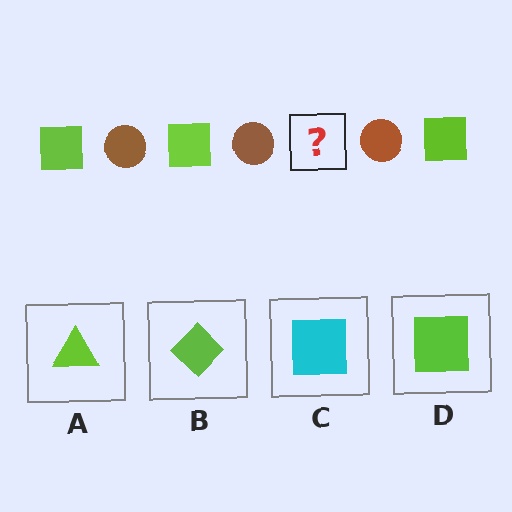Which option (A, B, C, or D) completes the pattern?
D.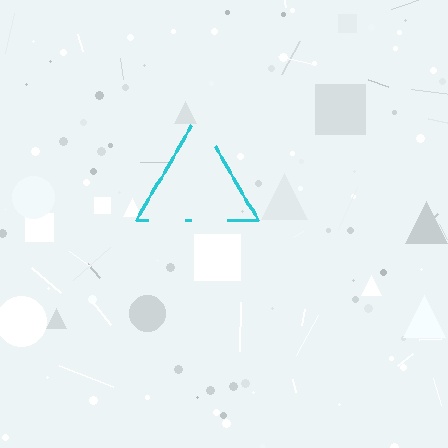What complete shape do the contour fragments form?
The contour fragments form a triangle.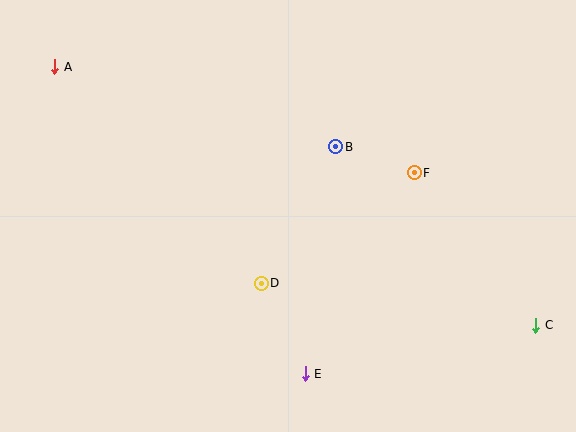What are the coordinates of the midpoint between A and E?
The midpoint between A and E is at (180, 220).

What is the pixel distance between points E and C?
The distance between E and C is 235 pixels.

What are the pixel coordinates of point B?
Point B is at (336, 147).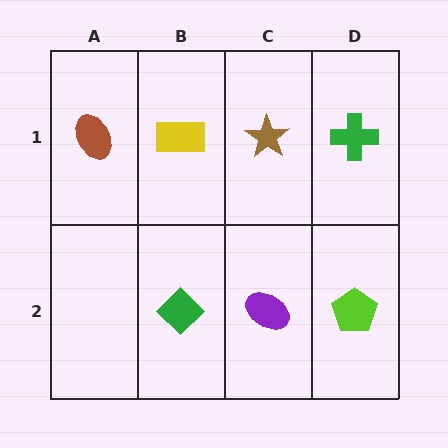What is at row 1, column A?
A brown ellipse.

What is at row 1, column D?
A green cross.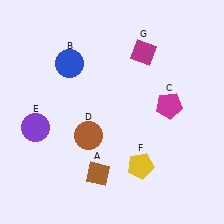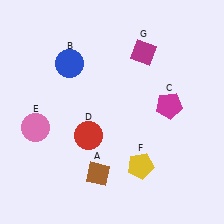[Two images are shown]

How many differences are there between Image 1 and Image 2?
There are 2 differences between the two images.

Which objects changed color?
D changed from brown to red. E changed from purple to pink.